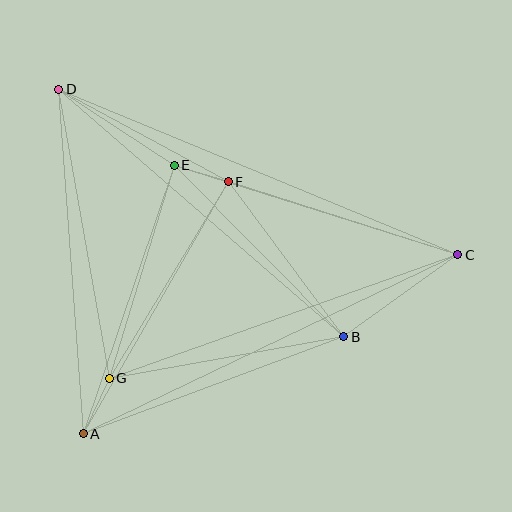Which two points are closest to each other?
Points E and F are closest to each other.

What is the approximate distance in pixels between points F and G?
The distance between F and G is approximately 229 pixels.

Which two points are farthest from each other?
Points C and D are farthest from each other.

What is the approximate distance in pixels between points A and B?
The distance between A and B is approximately 278 pixels.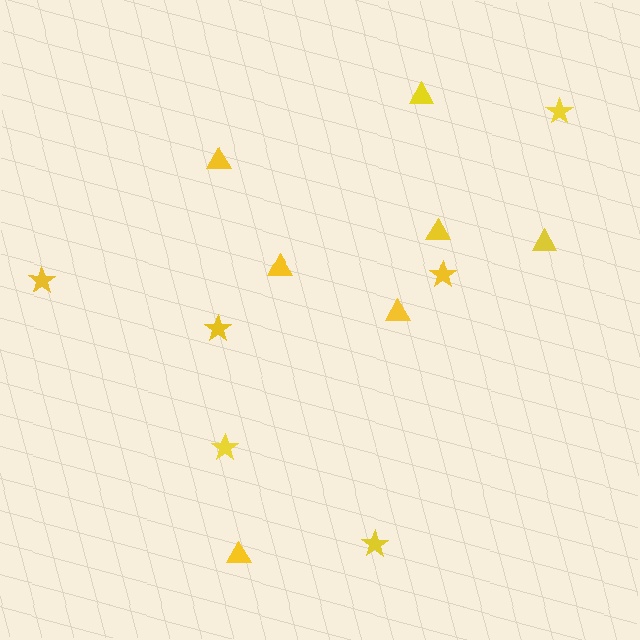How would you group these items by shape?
There are 2 groups: one group of triangles (7) and one group of stars (6).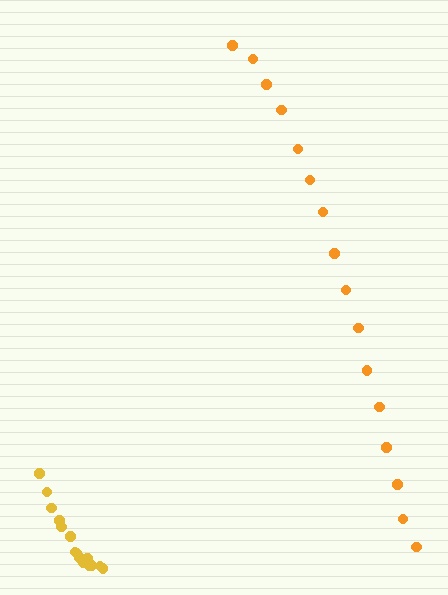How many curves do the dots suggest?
There are 2 distinct paths.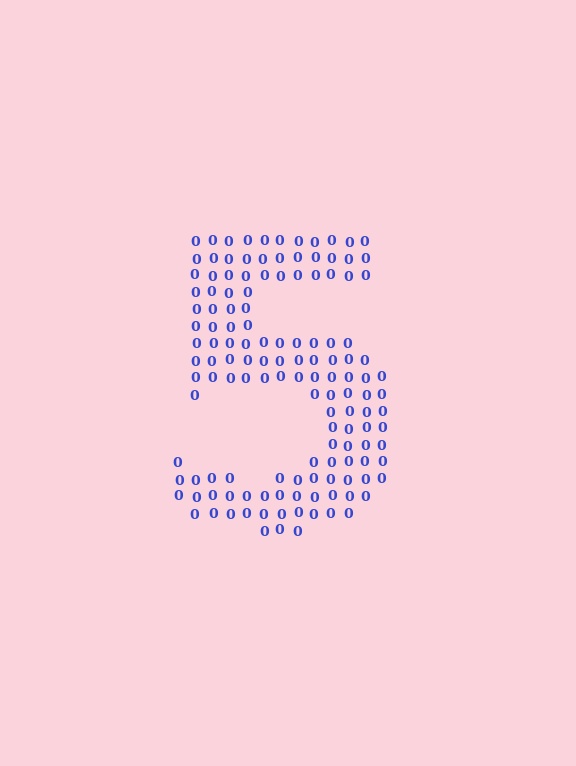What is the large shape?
The large shape is the digit 5.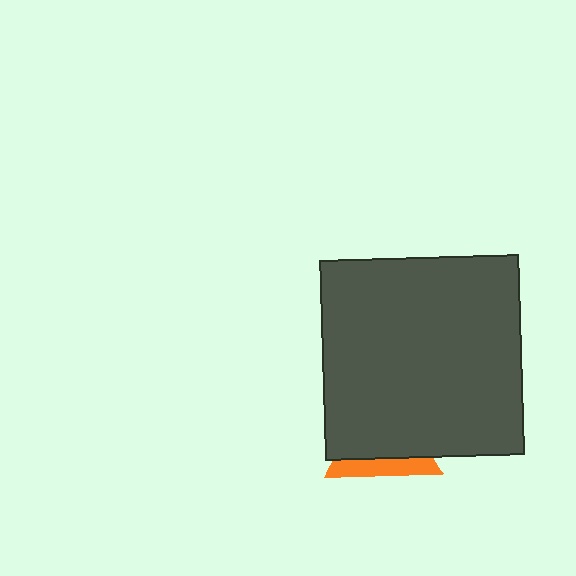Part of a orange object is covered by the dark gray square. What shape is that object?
It is a triangle.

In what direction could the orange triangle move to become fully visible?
The orange triangle could move down. That would shift it out from behind the dark gray square entirely.